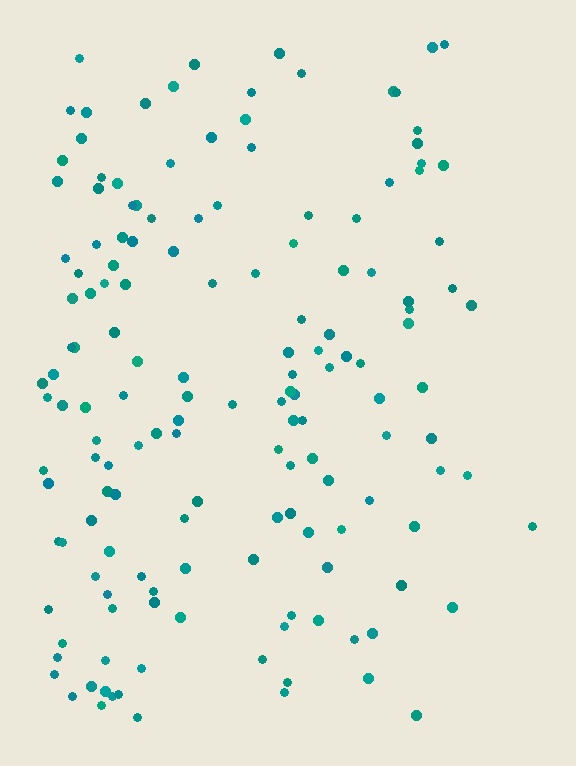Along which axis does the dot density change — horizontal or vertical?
Horizontal.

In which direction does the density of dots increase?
From right to left, with the left side densest.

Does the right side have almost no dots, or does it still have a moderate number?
Still a moderate number, just noticeably fewer than the left.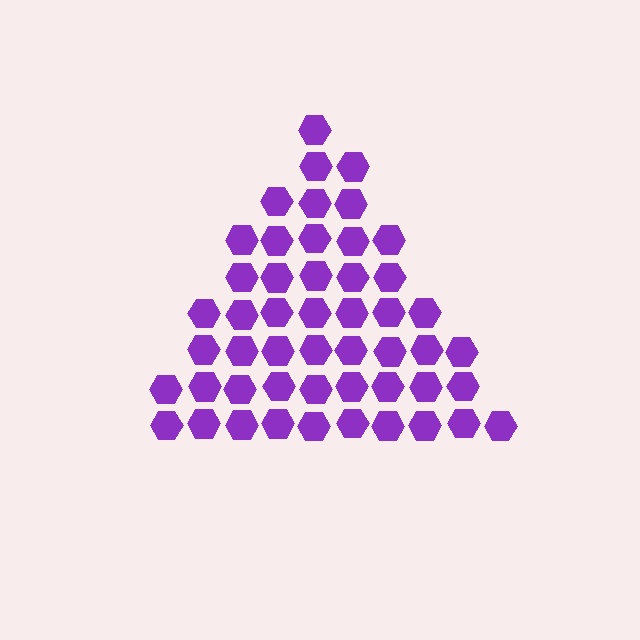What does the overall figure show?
The overall figure shows a triangle.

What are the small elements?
The small elements are hexagons.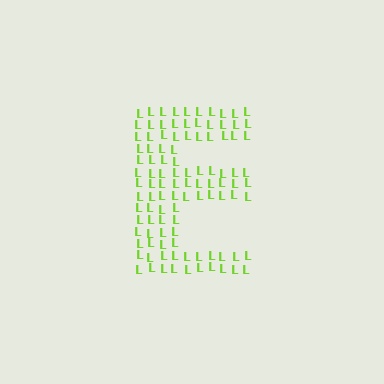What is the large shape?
The large shape is the letter E.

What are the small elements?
The small elements are letter L's.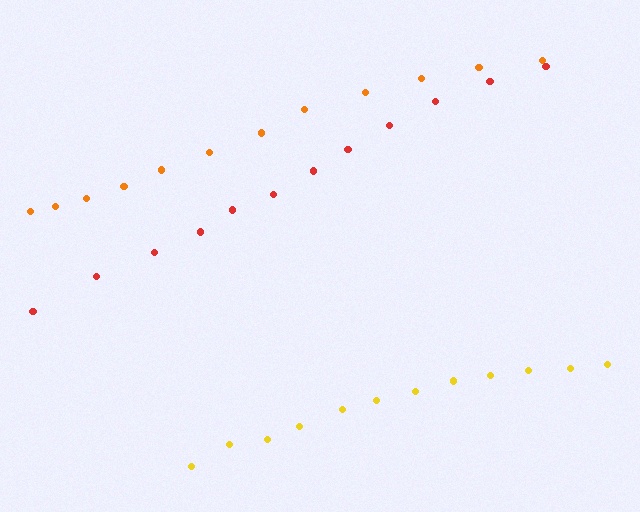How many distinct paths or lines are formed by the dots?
There are 3 distinct paths.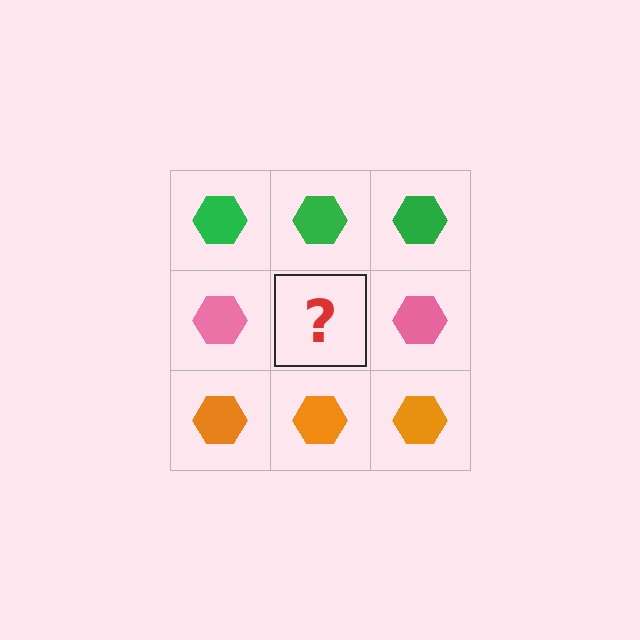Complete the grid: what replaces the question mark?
The question mark should be replaced with a pink hexagon.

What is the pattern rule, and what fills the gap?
The rule is that each row has a consistent color. The gap should be filled with a pink hexagon.